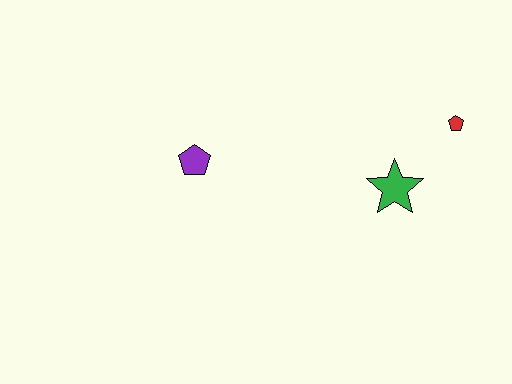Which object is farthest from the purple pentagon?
The red pentagon is farthest from the purple pentagon.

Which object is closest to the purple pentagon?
The green star is closest to the purple pentagon.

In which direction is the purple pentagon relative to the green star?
The purple pentagon is to the left of the green star.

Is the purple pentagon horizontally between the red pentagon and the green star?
No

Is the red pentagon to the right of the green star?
Yes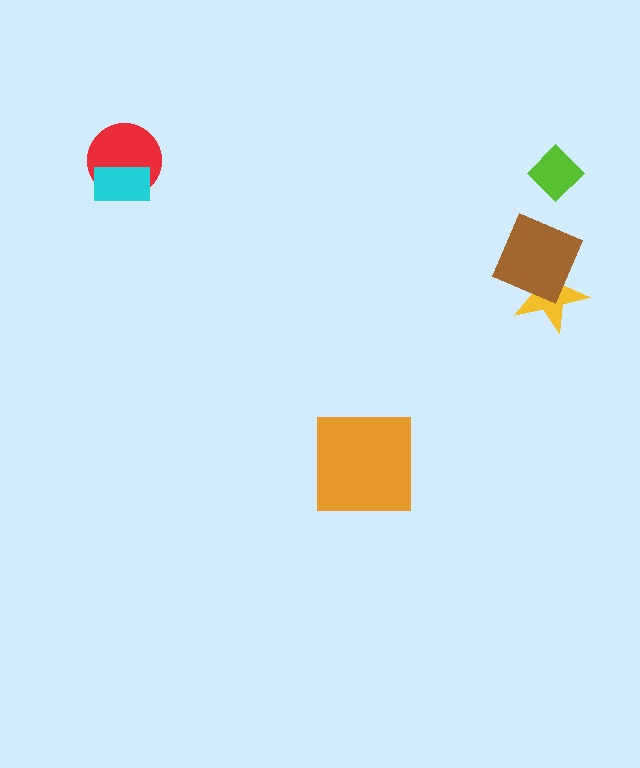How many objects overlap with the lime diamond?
0 objects overlap with the lime diamond.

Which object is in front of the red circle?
The cyan rectangle is in front of the red circle.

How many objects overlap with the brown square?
1 object overlaps with the brown square.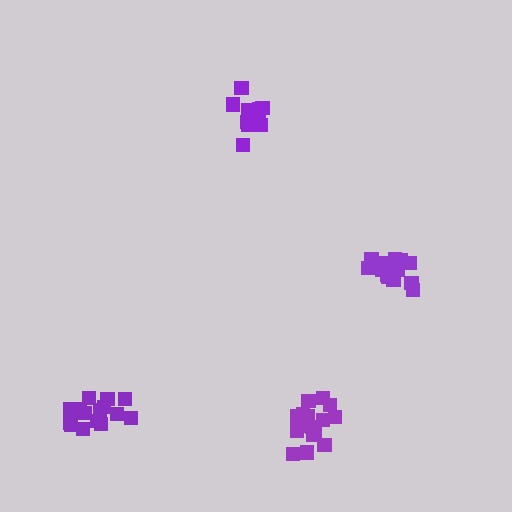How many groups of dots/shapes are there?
There are 4 groups.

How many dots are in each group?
Group 1: 16 dots, Group 2: 14 dots, Group 3: 11 dots, Group 4: 16 dots (57 total).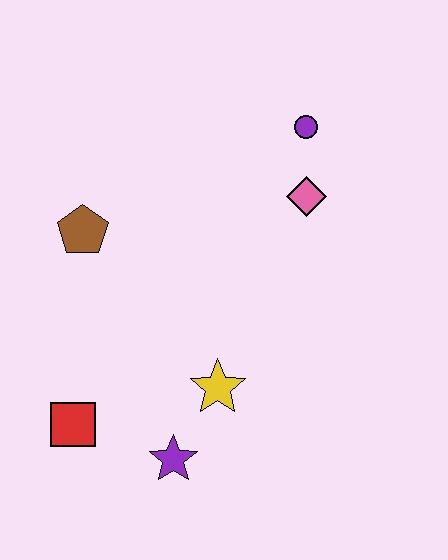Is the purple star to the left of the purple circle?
Yes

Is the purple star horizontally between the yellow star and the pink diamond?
No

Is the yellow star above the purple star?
Yes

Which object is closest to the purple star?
The yellow star is closest to the purple star.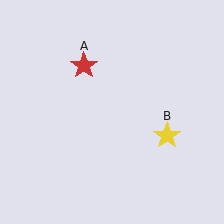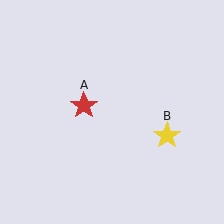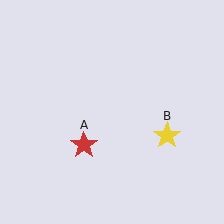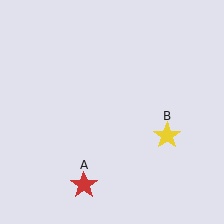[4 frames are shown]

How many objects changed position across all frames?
1 object changed position: red star (object A).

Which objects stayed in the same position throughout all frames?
Yellow star (object B) remained stationary.